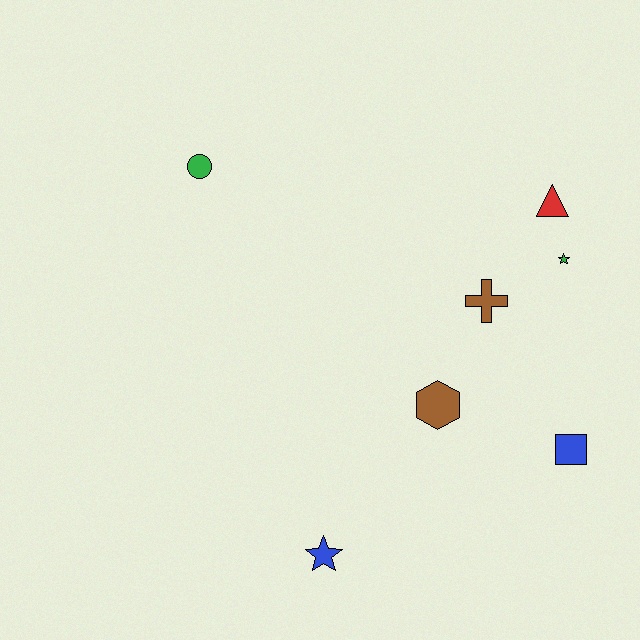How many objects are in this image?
There are 7 objects.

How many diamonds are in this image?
There are no diamonds.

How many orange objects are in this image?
There are no orange objects.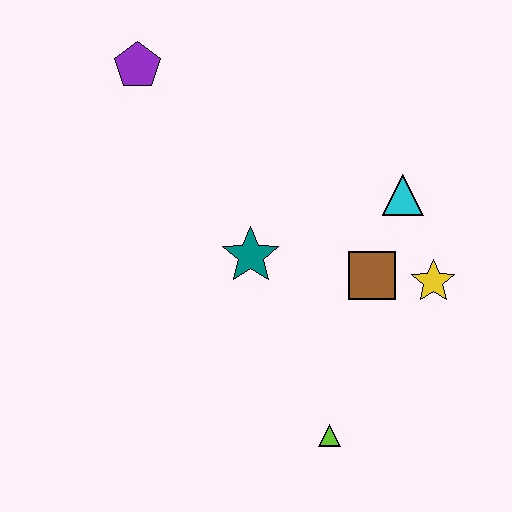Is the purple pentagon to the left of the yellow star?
Yes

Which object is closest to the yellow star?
The brown square is closest to the yellow star.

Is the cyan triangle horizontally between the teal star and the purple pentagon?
No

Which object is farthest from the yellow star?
The purple pentagon is farthest from the yellow star.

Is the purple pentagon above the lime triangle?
Yes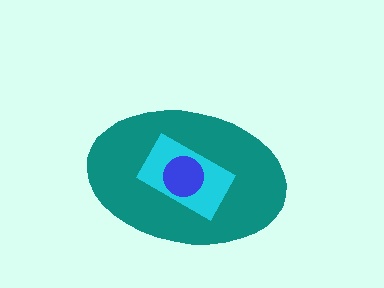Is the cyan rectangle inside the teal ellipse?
Yes.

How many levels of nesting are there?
3.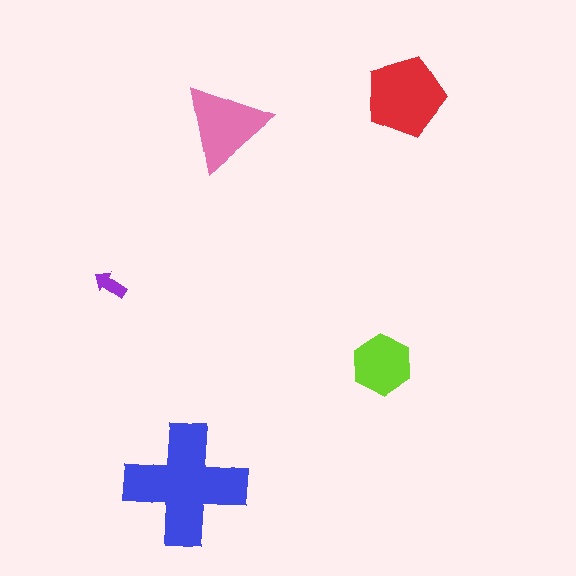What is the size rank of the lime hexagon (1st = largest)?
4th.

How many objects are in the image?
There are 5 objects in the image.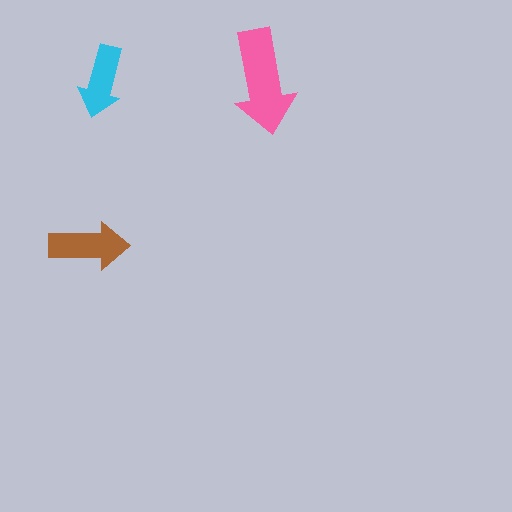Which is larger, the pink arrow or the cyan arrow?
The pink one.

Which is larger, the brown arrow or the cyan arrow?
The brown one.